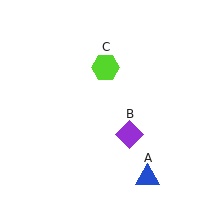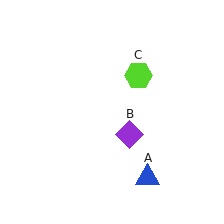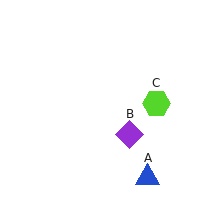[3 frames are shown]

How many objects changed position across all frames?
1 object changed position: lime hexagon (object C).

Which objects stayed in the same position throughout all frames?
Blue triangle (object A) and purple diamond (object B) remained stationary.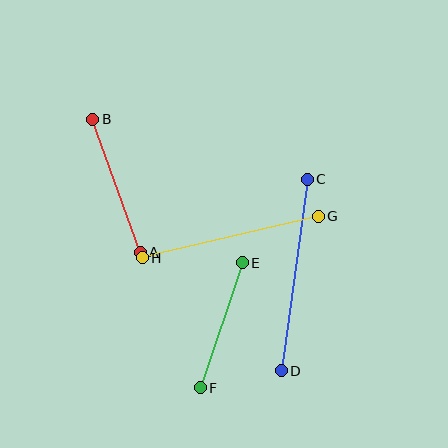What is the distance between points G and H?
The distance is approximately 181 pixels.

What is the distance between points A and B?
The distance is approximately 141 pixels.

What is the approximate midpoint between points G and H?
The midpoint is at approximately (230, 237) pixels.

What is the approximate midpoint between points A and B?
The midpoint is at approximately (116, 186) pixels.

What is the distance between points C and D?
The distance is approximately 193 pixels.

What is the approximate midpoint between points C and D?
The midpoint is at approximately (294, 275) pixels.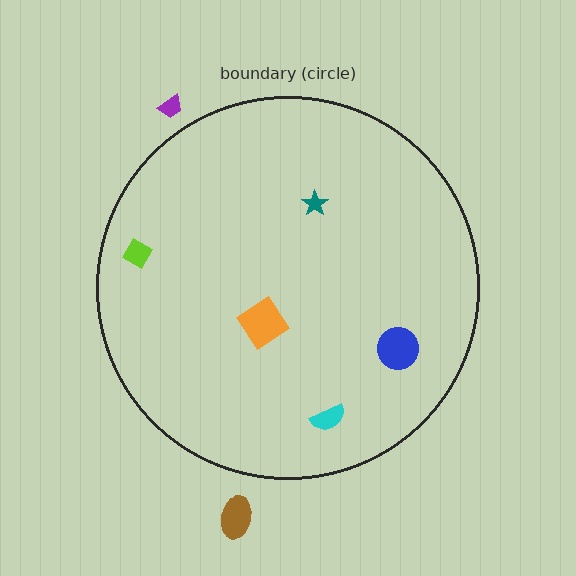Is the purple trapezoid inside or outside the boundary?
Outside.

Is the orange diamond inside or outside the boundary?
Inside.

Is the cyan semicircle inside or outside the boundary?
Inside.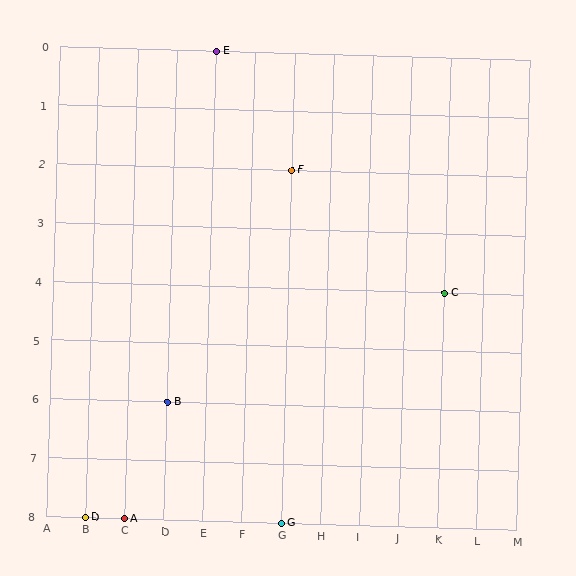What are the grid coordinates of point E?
Point E is at grid coordinates (E, 0).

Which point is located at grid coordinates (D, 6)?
Point B is at (D, 6).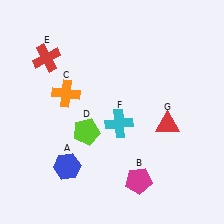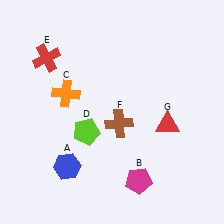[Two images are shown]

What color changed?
The cross (F) changed from cyan in Image 1 to brown in Image 2.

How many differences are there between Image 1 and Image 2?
There is 1 difference between the two images.